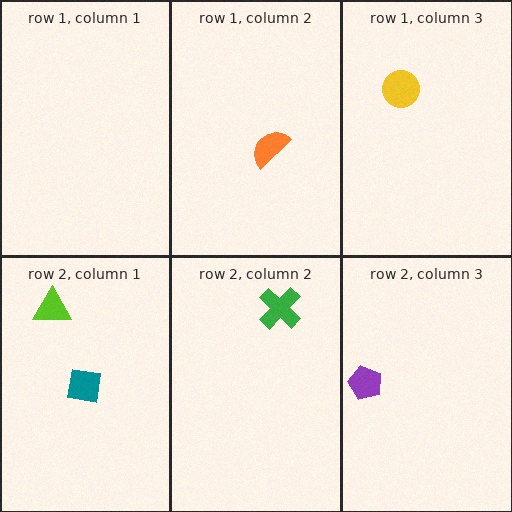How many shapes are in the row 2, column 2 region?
1.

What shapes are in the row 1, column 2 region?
The orange semicircle.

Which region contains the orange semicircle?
The row 1, column 2 region.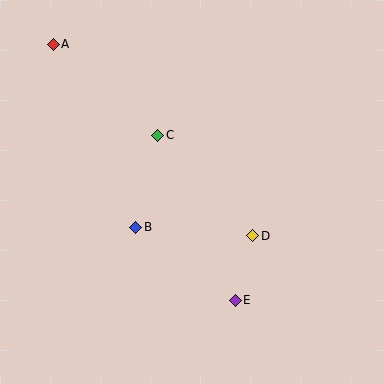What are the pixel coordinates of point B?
Point B is at (136, 227).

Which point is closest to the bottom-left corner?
Point B is closest to the bottom-left corner.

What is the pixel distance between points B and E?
The distance between B and E is 123 pixels.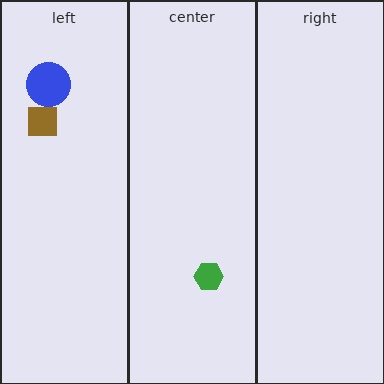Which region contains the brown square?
The left region.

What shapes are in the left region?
The blue circle, the brown square.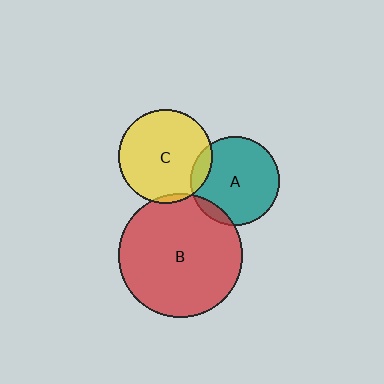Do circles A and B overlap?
Yes.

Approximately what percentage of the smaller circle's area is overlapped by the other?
Approximately 10%.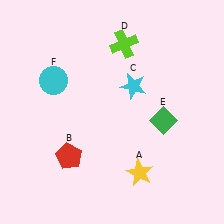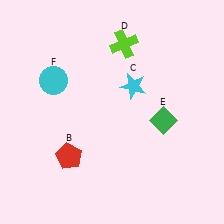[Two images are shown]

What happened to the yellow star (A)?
The yellow star (A) was removed in Image 2. It was in the bottom-right area of Image 1.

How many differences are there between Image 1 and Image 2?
There is 1 difference between the two images.